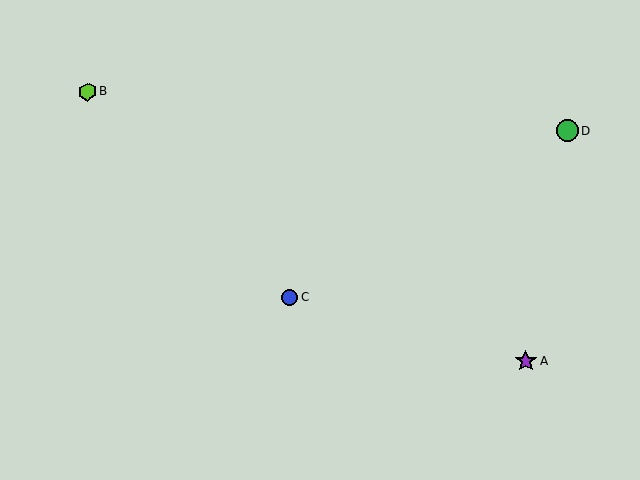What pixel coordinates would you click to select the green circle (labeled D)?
Click at (568, 131) to select the green circle D.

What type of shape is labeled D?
Shape D is a green circle.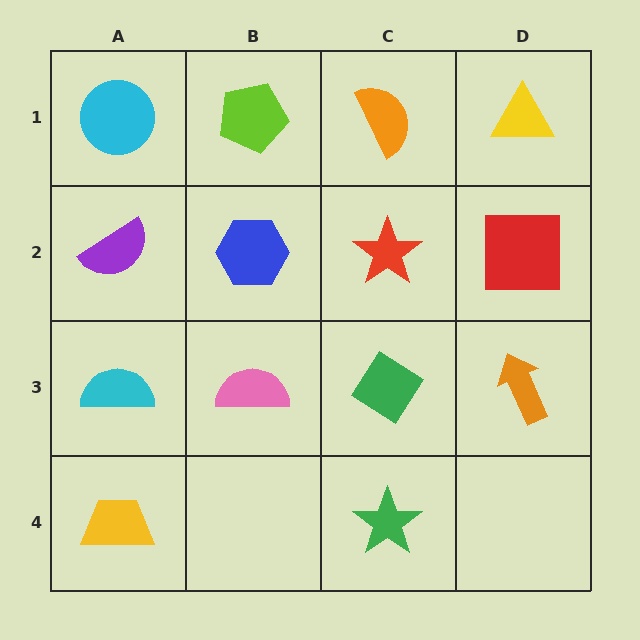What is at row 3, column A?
A cyan semicircle.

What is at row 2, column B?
A blue hexagon.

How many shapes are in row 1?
4 shapes.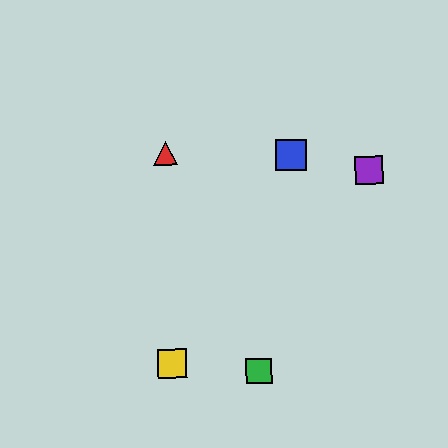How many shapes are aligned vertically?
2 shapes (the red triangle, the yellow square) are aligned vertically.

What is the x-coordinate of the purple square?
The purple square is at x≈369.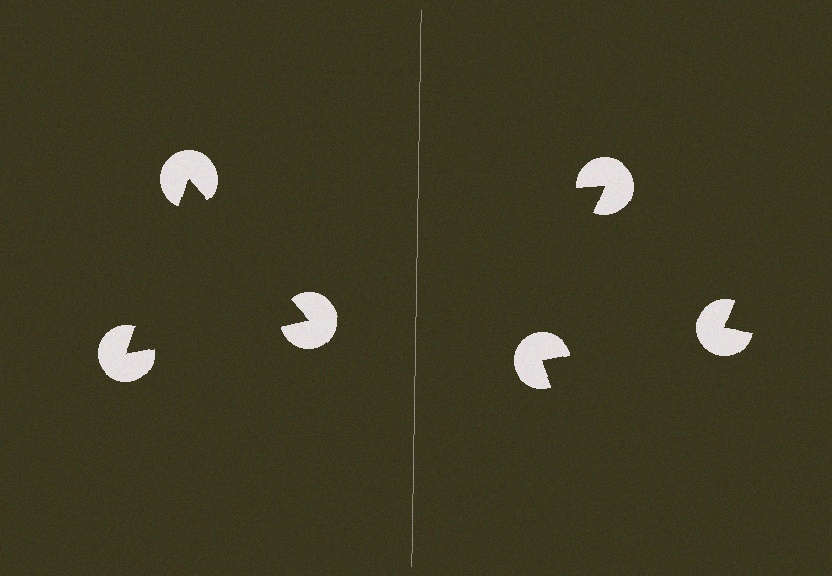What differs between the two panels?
The pac-man discs are positioned identically on both sides; only the wedge orientations differ. On the left they align to a triangle; on the right they are misaligned.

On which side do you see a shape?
An illusory triangle appears on the left side. On the right side the wedge cuts are rotated, so no coherent shape forms.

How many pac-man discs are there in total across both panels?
6 — 3 on each side.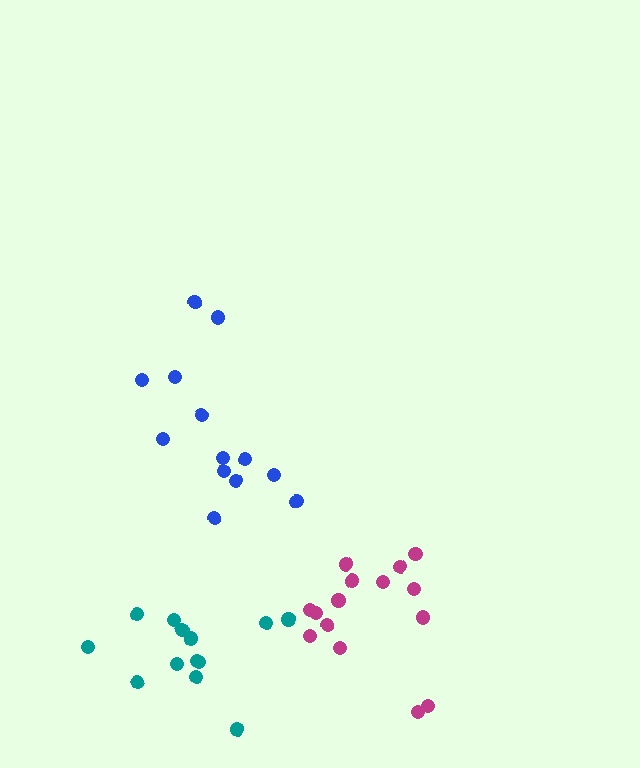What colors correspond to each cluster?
The clusters are colored: magenta, blue, teal.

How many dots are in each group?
Group 1: 15 dots, Group 2: 13 dots, Group 3: 13 dots (41 total).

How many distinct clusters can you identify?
There are 3 distinct clusters.